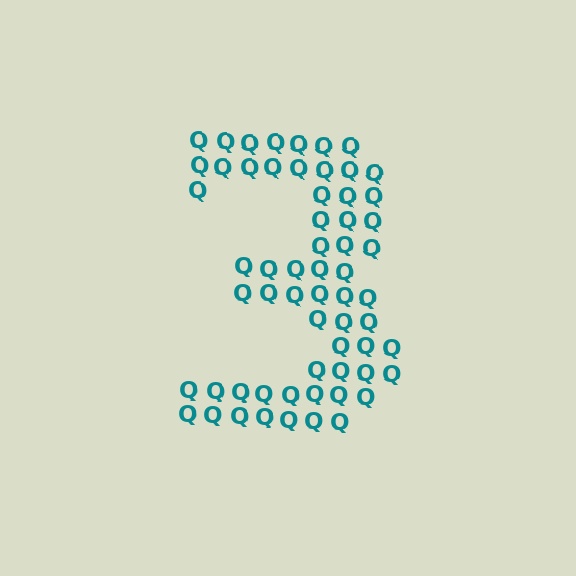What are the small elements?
The small elements are letter Q's.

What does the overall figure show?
The overall figure shows the digit 3.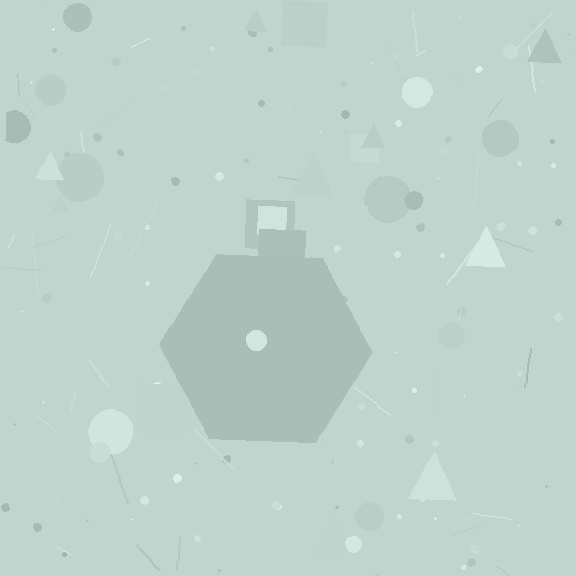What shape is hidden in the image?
A hexagon is hidden in the image.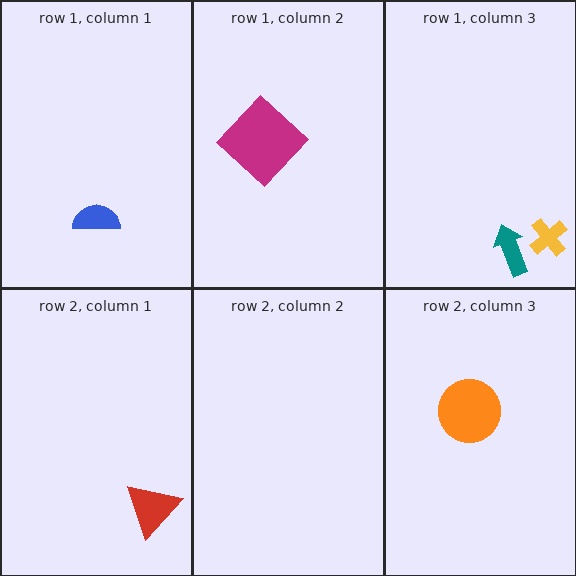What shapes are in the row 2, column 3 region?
The orange circle.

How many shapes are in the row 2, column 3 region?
1.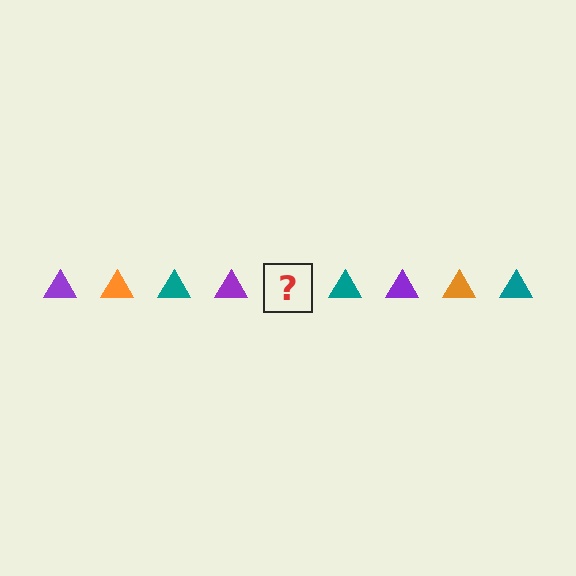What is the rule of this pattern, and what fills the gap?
The rule is that the pattern cycles through purple, orange, teal triangles. The gap should be filled with an orange triangle.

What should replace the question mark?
The question mark should be replaced with an orange triangle.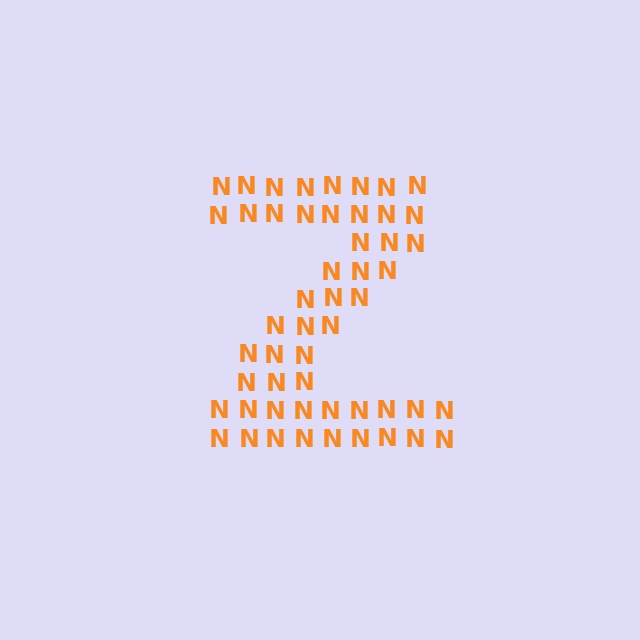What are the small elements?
The small elements are letter N's.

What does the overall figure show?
The overall figure shows the letter Z.